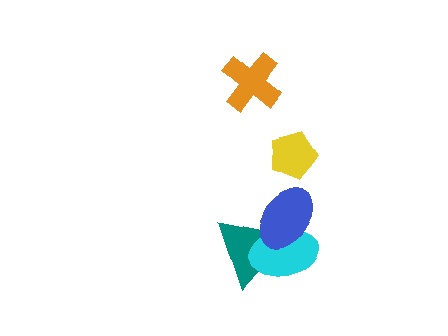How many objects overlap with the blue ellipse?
2 objects overlap with the blue ellipse.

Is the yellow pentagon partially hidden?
No, no other shape covers it.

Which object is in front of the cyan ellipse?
The blue ellipse is in front of the cyan ellipse.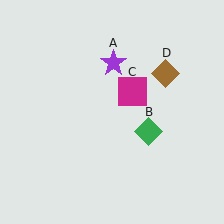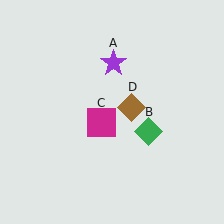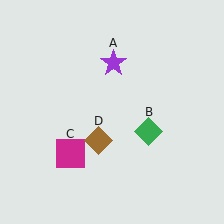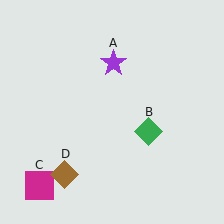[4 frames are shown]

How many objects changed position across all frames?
2 objects changed position: magenta square (object C), brown diamond (object D).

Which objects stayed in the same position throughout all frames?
Purple star (object A) and green diamond (object B) remained stationary.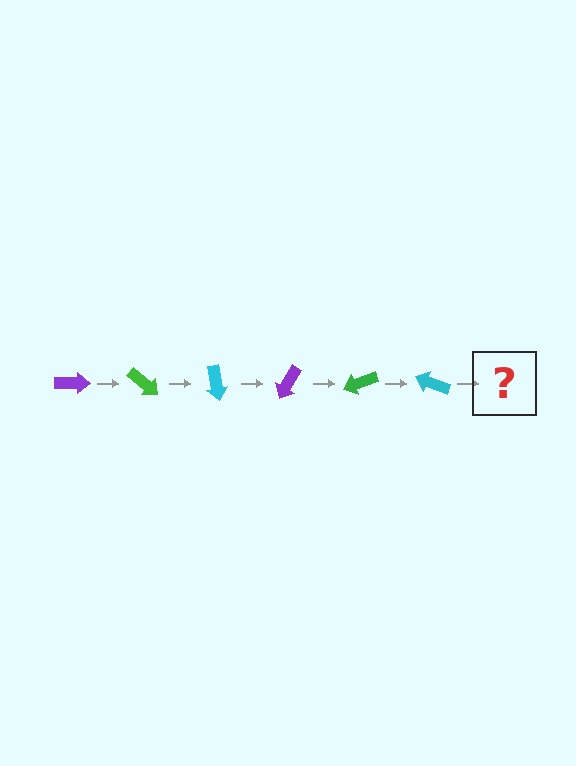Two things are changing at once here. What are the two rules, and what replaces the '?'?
The two rules are that it rotates 40 degrees each step and the color cycles through purple, green, and cyan. The '?' should be a purple arrow, rotated 240 degrees from the start.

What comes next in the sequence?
The next element should be a purple arrow, rotated 240 degrees from the start.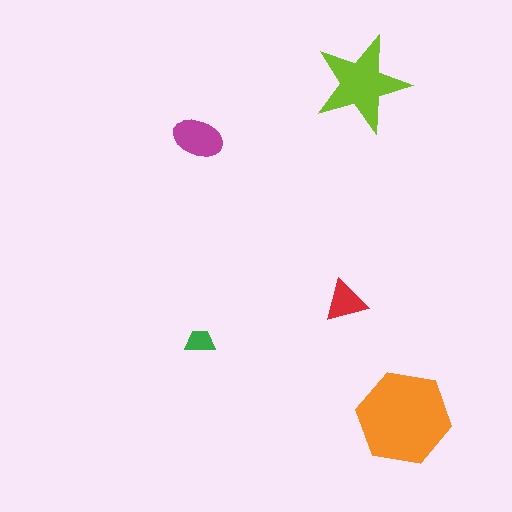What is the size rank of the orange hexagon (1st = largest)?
1st.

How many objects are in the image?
There are 5 objects in the image.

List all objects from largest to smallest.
The orange hexagon, the lime star, the magenta ellipse, the red triangle, the green trapezoid.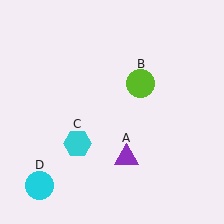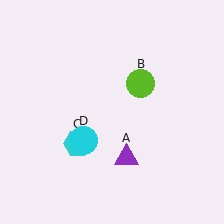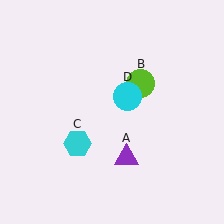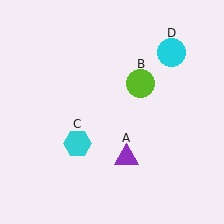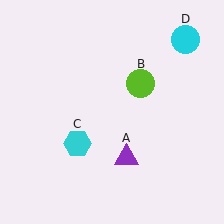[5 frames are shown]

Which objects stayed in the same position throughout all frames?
Purple triangle (object A) and lime circle (object B) and cyan hexagon (object C) remained stationary.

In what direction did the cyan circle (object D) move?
The cyan circle (object D) moved up and to the right.